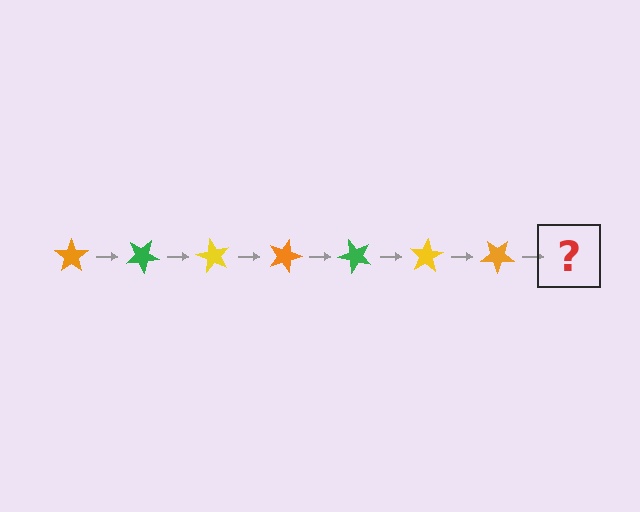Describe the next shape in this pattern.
It should be a green star, rotated 210 degrees from the start.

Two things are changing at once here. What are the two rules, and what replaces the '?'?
The two rules are that it rotates 30 degrees each step and the color cycles through orange, green, and yellow. The '?' should be a green star, rotated 210 degrees from the start.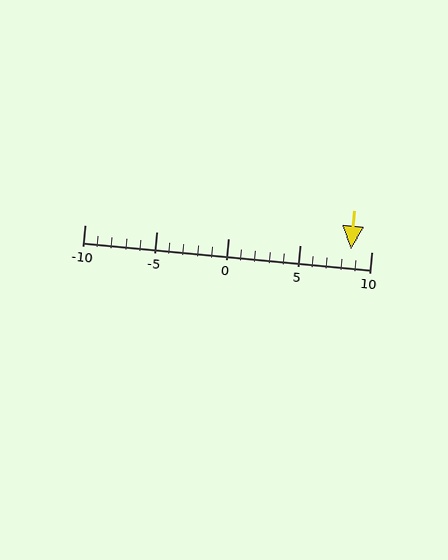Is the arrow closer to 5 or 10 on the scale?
The arrow is closer to 10.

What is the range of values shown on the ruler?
The ruler shows values from -10 to 10.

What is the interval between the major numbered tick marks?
The major tick marks are spaced 5 units apart.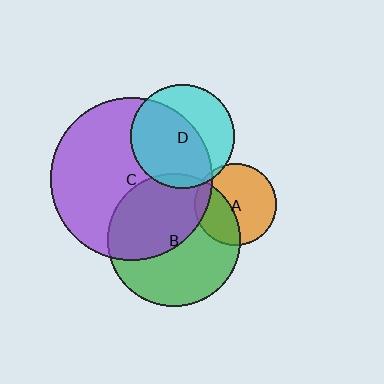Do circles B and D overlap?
Yes.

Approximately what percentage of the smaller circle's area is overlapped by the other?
Approximately 5%.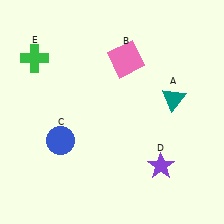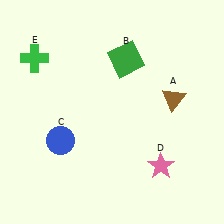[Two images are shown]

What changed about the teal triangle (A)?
In Image 1, A is teal. In Image 2, it changed to brown.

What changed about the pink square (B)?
In Image 1, B is pink. In Image 2, it changed to green.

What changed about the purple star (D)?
In Image 1, D is purple. In Image 2, it changed to pink.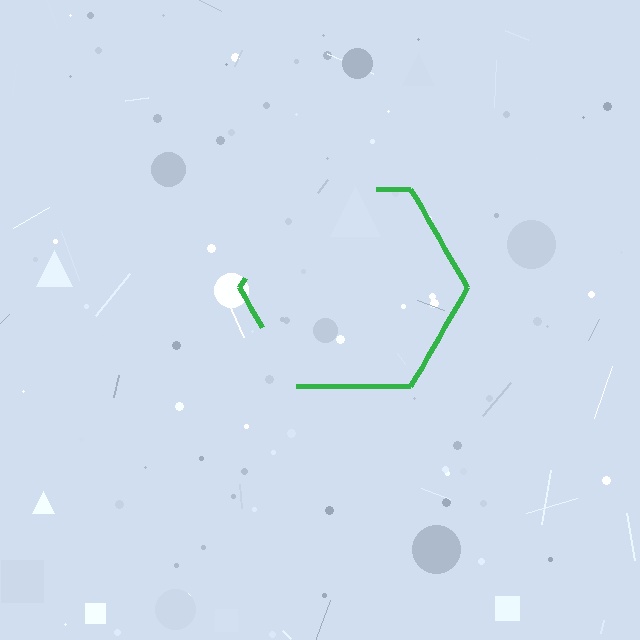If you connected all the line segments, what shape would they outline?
They would outline a hexagon.